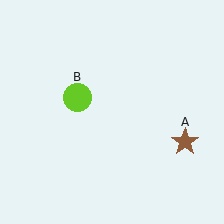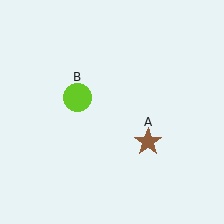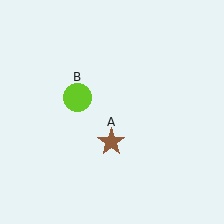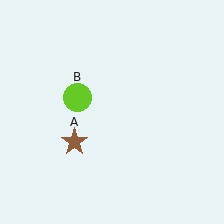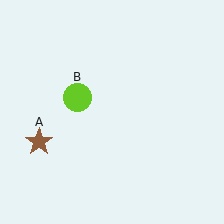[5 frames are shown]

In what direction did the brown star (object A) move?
The brown star (object A) moved left.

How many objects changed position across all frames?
1 object changed position: brown star (object A).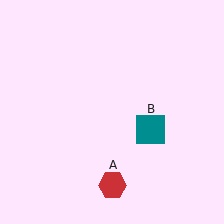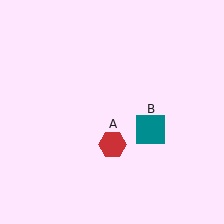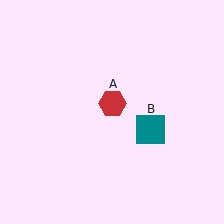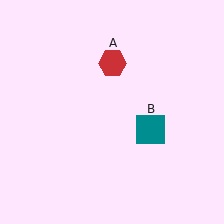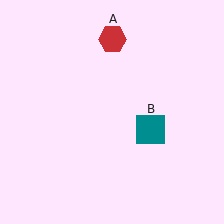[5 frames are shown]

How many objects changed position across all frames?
1 object changed position: red hexagon (object A).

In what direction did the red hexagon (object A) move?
The red hexagon (object A) moved up.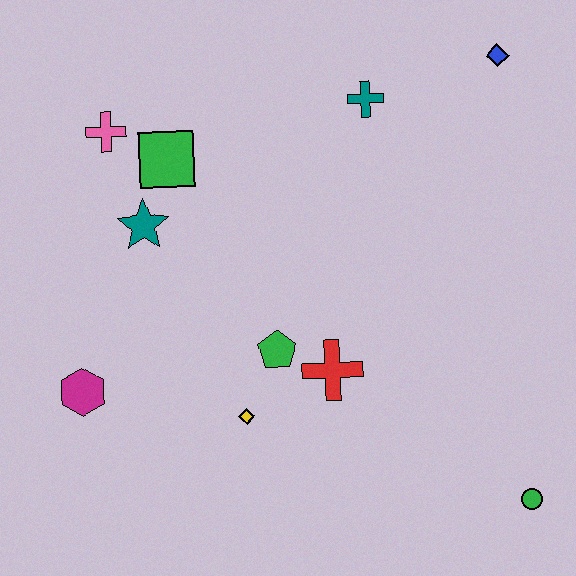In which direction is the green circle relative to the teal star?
The green circle is to the right of the teal star.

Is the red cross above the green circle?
Yes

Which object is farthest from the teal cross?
The green circle is farthest from the teal cross.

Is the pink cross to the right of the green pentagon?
No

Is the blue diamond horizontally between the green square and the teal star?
No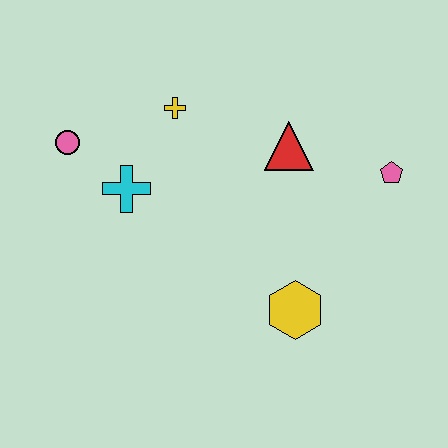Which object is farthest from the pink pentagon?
The pink circle is farthest from the pink pentagon.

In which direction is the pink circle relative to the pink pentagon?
The pink circle is to the left of the pink pentagon.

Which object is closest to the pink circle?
The cyan cross is closest to the pink circle.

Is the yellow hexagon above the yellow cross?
No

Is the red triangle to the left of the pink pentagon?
Yes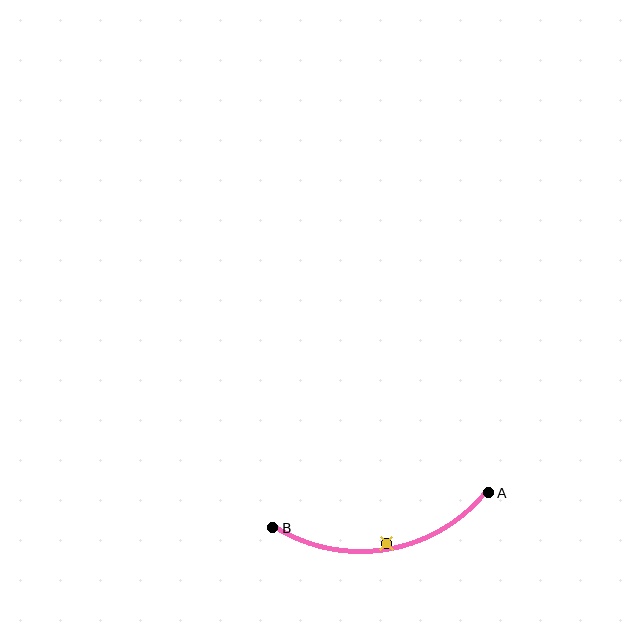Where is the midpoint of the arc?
The arc midpoint is the point on the curve farthest from the straight line joining A and B. It sits below that line.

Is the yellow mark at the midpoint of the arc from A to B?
No — the yellow mark does not lie on the arc at all. It sits slightly inside the curve.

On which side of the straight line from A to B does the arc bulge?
The arc bulges below the straight line connecting A and B.